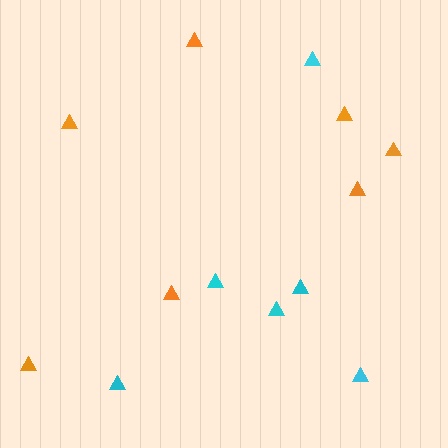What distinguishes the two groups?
There are 2 groups: one group of orange triangles (7) and one group of cyan triangles (6).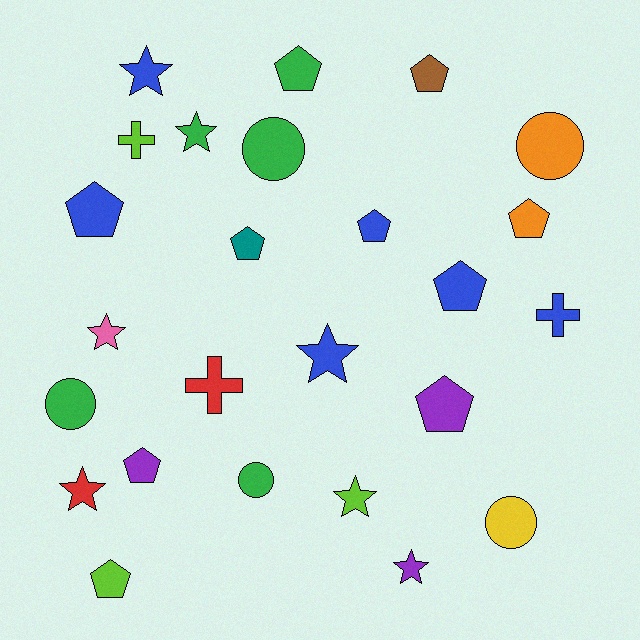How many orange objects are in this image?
There are 2 orange objects.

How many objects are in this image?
There are 25 objects.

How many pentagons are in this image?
There are 10 pentagons.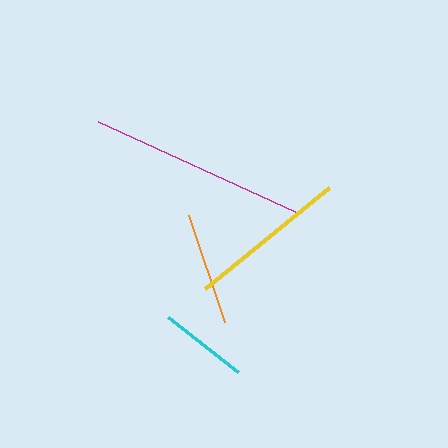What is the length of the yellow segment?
The yellow segment is approximately 160 pixels long.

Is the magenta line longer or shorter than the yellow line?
The magenta line is longer than the yellow line.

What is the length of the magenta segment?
The magenta segment is approximately 217 pixels long.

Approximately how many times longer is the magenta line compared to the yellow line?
The magenta line is approximately 1.4 times the length of the yellow line.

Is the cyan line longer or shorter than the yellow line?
The yellow line is longer than the cyan line.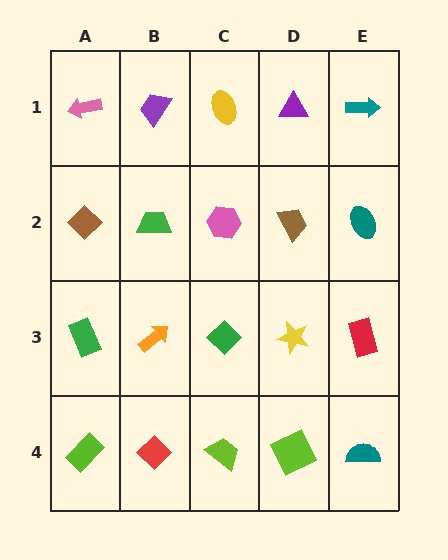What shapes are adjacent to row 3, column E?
A teal ellipse (row 2, column E), a teal semicircle (row 4, column E), a yellow star (row 3, column D).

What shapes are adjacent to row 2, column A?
A pink arrow (row 1, column A), a green rectangle (row 3, column A), a green trapezoid (row 2, column B).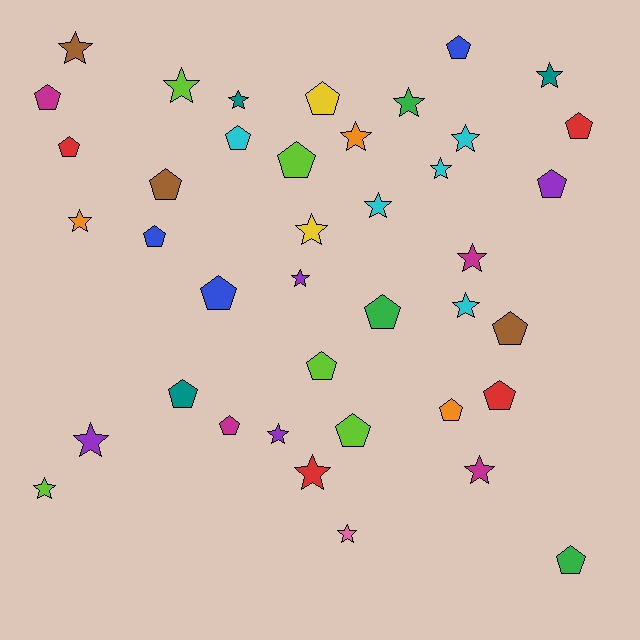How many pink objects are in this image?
There is 1 pink object.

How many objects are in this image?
There are 40 objects.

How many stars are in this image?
There are 20 stars.